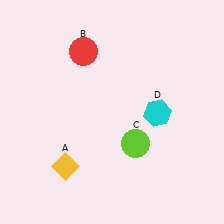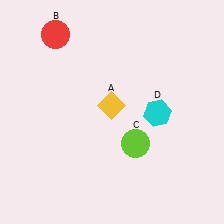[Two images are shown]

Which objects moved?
The objects that moved are: the yellow diamond (A), the red circle (B).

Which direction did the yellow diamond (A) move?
The yellow diamond (A) moved up.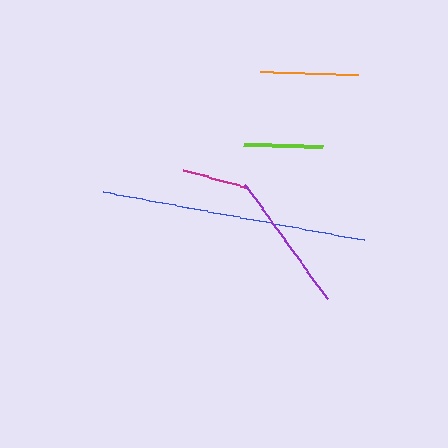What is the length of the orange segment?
The orange segment is approximately 98 pixels long.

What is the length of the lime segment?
The lime segment is approximately 79 pixels long.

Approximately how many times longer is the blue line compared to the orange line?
The blue line is approximately 2.7 times the length of the orange line.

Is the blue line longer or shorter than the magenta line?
The blue line is longer than the magenta line.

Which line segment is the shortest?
The magenta line is the shortest at approximately 68 pixels.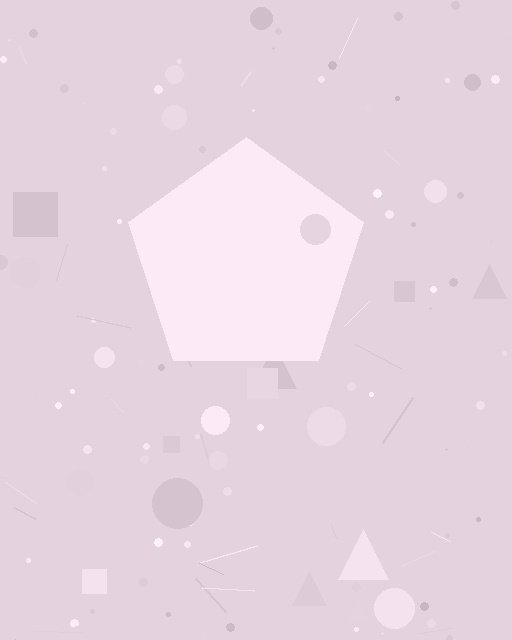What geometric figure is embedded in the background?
A pentagon is embedded in the background.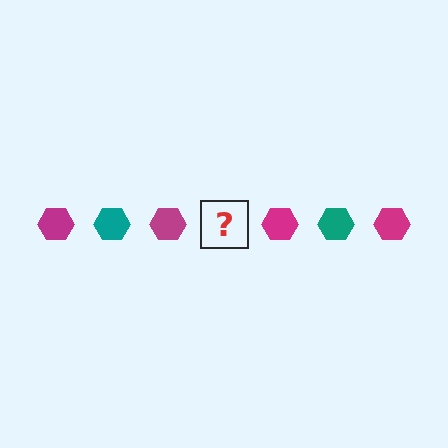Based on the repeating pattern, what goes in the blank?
The blank should be a teal hexagon.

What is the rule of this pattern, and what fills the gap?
The rule is that the pattern cycles through magenta, teal hexagons. The gap should be filled with a teal hexagon.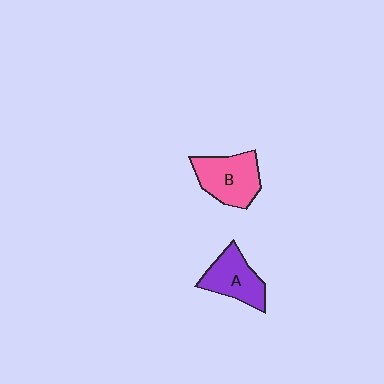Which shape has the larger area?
Shape B (pink).